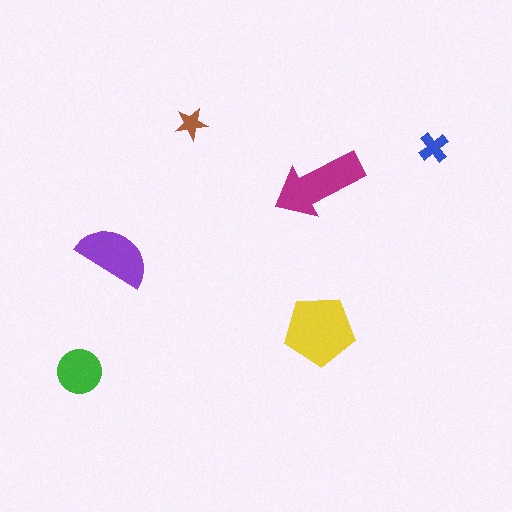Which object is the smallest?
The brown star.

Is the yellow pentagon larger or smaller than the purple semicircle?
Larger.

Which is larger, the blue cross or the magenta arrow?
The magenta arrow.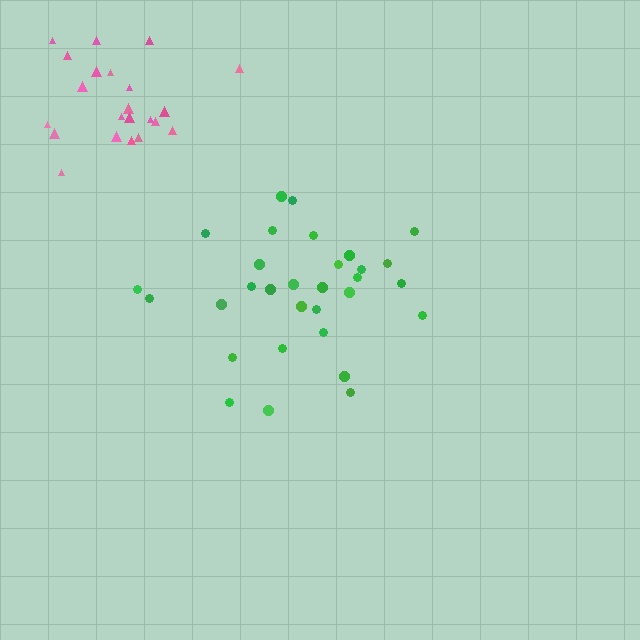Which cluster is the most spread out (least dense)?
Pink.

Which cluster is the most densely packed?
Green.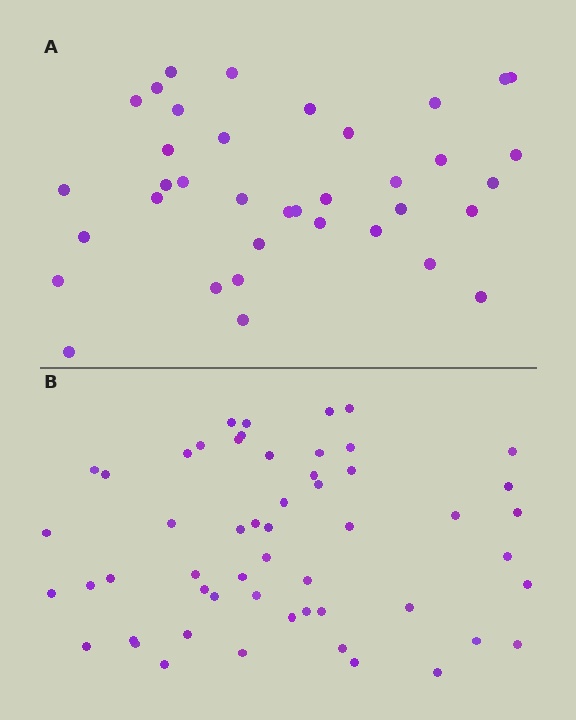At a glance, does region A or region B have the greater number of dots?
Region B (the bottom region) has more dots.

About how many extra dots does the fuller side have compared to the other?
Region B has approximately 15 more dots than region A.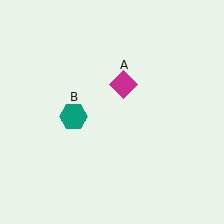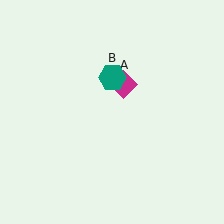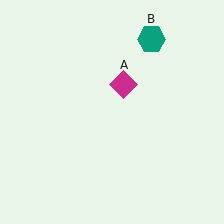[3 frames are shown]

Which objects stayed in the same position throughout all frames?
Magenta diamond (object A) remained stationary.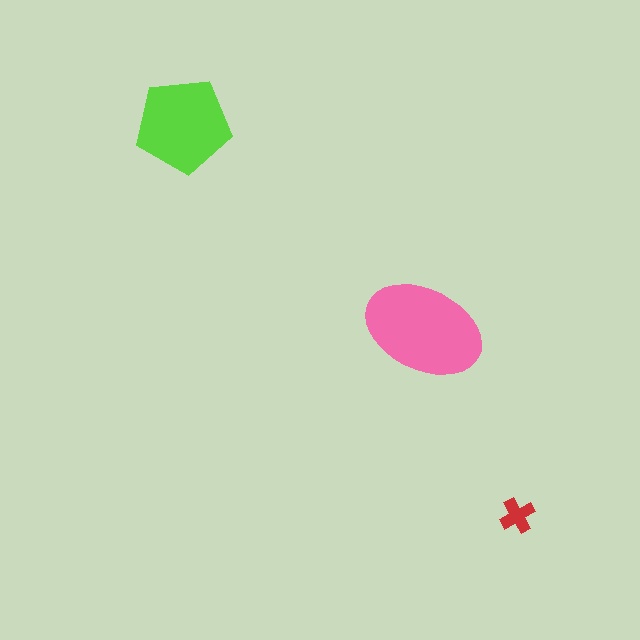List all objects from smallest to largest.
The red cross, the lime pentagon, the pink ellipse.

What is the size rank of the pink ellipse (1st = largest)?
1st.